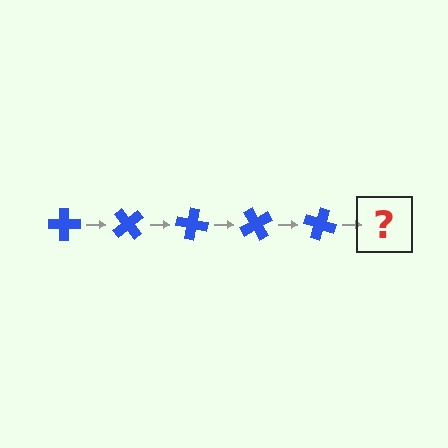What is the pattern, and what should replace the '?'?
The pattern is that the cross rotates 50 degrees each step. The '?' should be a blue cross rotated 250 degrees.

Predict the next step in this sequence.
The next step is a blue cross rotated 250 degrees.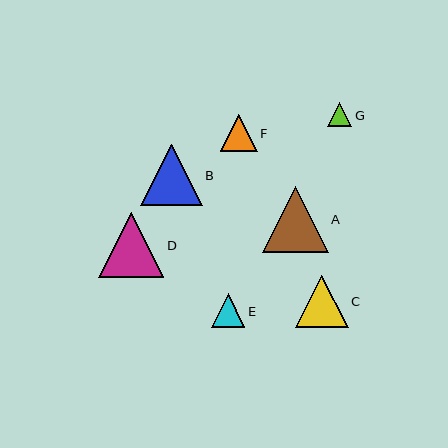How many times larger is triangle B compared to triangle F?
Triangle B is approximately 1.7 times the size of triangle F.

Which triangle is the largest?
Triangle A is the largest with a size of approximately 66 pixels.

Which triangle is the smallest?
Triangle G is the smallest with a size of approximately 24 pixels.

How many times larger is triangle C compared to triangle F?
Triangle C is approximately 1.4 times the size of triangle F.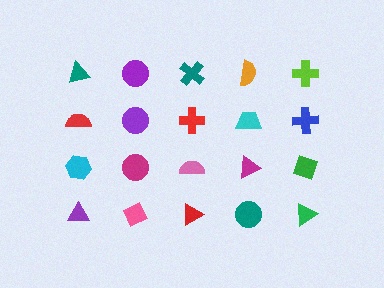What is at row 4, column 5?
A green triangle.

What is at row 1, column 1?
A teal triangle.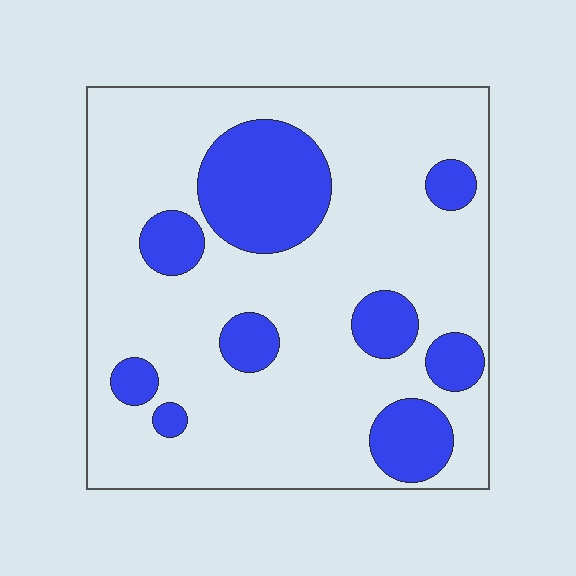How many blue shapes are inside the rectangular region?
9.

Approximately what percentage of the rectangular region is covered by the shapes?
Approximately 25%.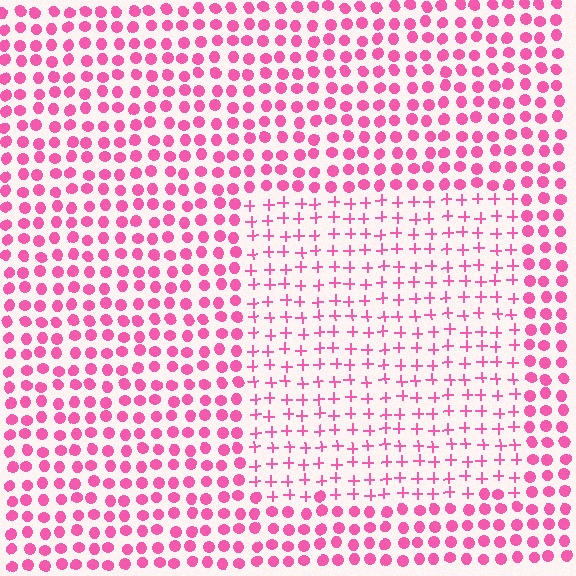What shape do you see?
I see a rectangle.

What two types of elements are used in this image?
The image uses plus signs inside the rectangle region and circles outside it.